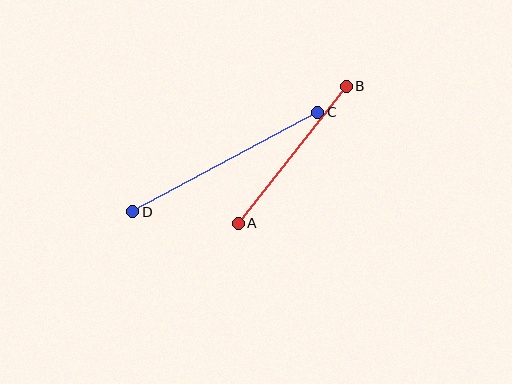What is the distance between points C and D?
The distance is approximately 210 pixels.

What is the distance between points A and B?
The distance is approximately 174 pixels.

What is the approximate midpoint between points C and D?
The midpoint is at approximately (225, 162) pixels.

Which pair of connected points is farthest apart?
Points C and D are farthest apart.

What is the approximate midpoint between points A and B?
The midpoint is at approximately (292, 155) pixels.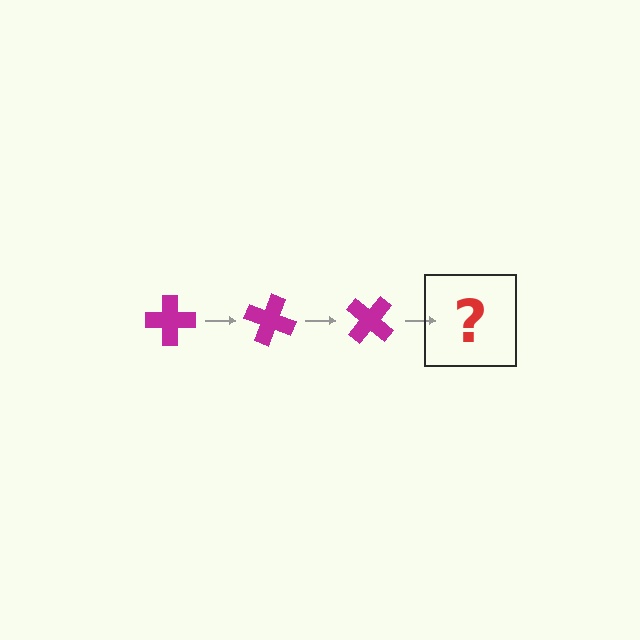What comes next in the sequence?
The next element should be a magenta cross rotated 60 degrees.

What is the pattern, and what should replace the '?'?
The pattern is that the cross rotates 20 degrees each step. The '?' should be a magenta cross rotated 60 degrees.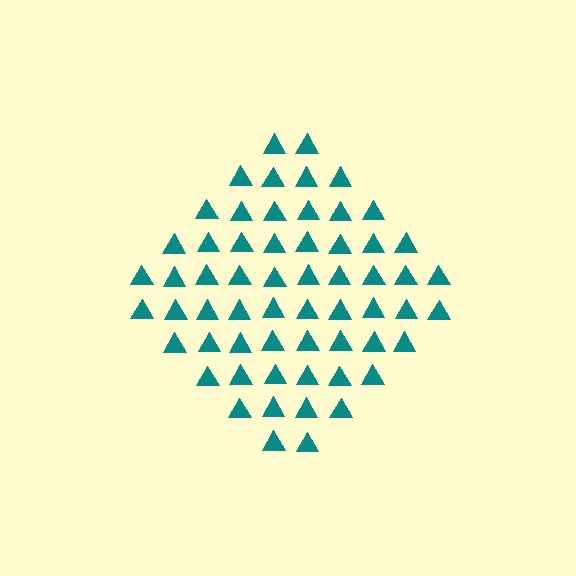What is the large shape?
The large shape is a diamond.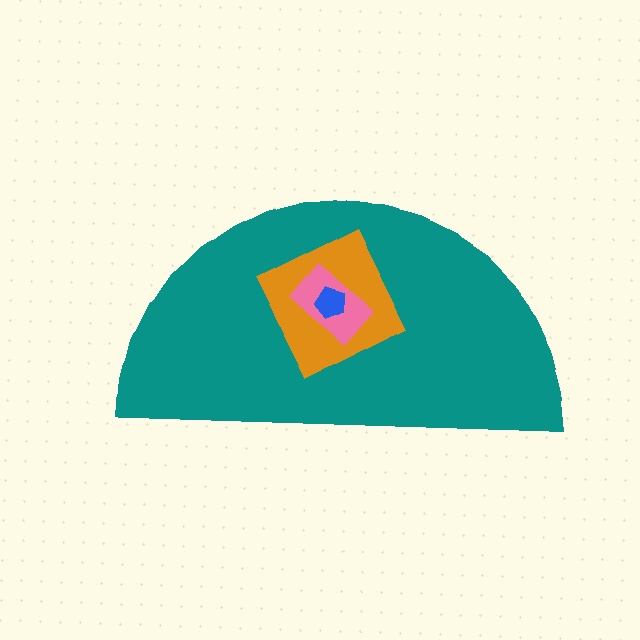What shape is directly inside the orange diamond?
The pink rectangle.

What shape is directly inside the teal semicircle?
The orange diamond.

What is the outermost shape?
The teal semicircle.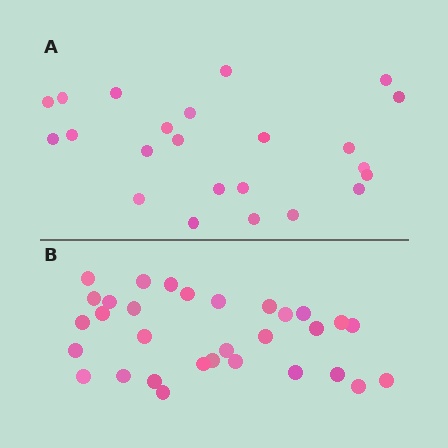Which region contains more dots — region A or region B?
Region B (the bottom region) has more dots.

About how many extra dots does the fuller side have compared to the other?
Region B has roughly 8 or so more dots than region A.